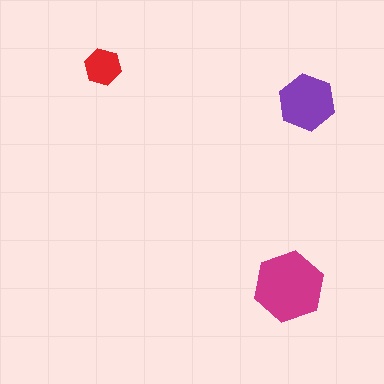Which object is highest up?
The red hexagon is topmost.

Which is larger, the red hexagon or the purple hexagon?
The purple one.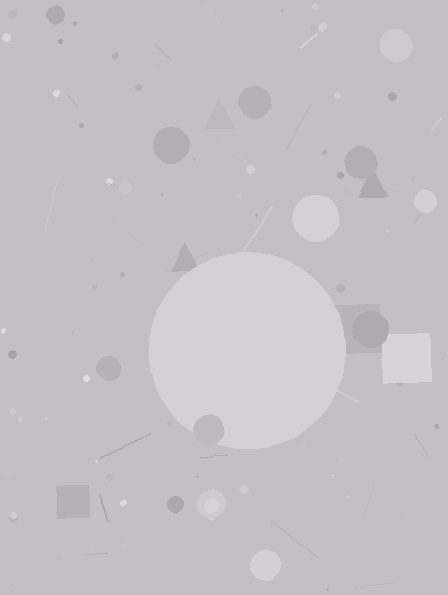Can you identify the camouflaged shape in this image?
The camouflaged shape is a circle.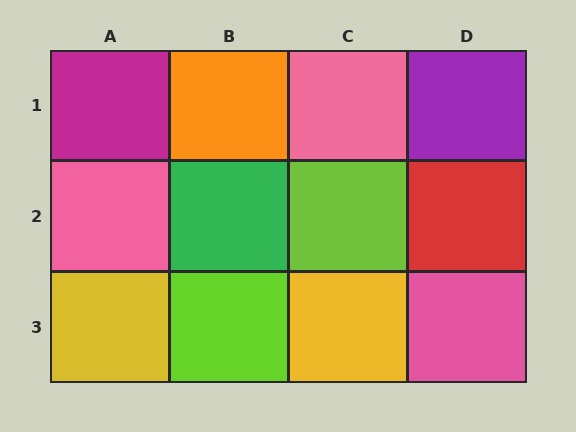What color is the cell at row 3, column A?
Yellow.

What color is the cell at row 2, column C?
Lime.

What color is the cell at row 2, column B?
Green.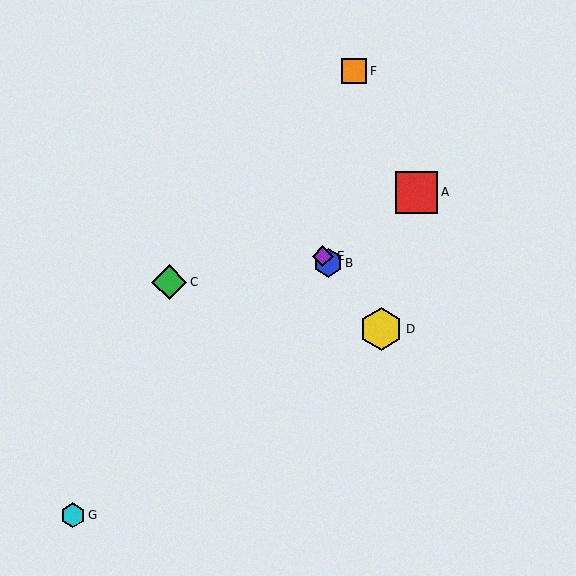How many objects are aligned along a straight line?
3 objects (B, D, E) are aligned along a straight line.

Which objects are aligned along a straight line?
Objects B, D, E are aligned along a straight line.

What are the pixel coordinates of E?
Object E is at (323, 256).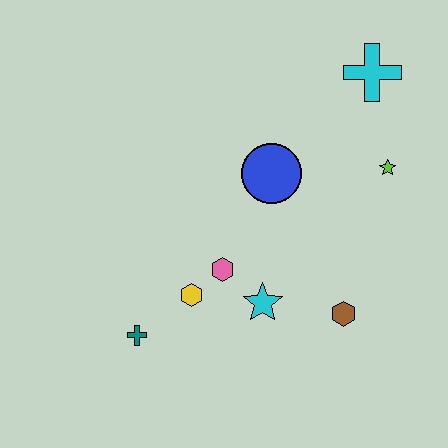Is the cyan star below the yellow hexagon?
Yes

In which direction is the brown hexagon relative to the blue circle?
The brown hexagon is below the blue circle.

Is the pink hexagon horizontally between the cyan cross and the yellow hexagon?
Yes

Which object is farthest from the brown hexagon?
The cyan cross is farthest from the brown hexagon.